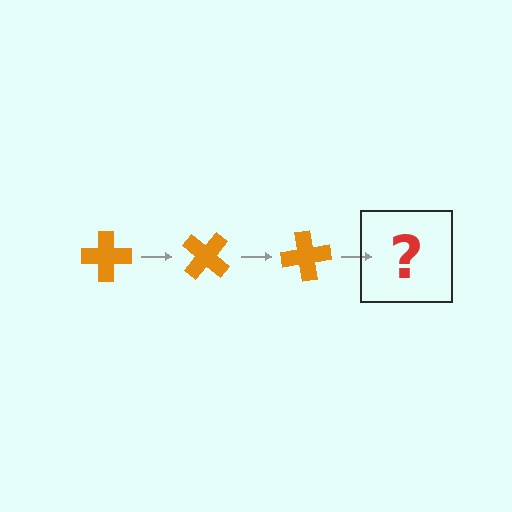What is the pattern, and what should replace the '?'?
The pattern is that the cross rotates 40 degrees each step. The '?' should be an orange cross rotated 120 degrees.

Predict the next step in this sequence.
The next step is an orange cross rotated 120 degrees.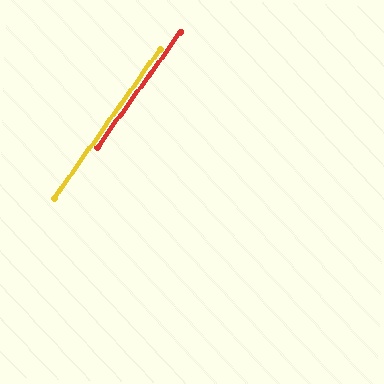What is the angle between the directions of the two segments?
Approximately 0 degrees.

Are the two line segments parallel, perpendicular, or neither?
Parallel — their directions differ by only 0.5°.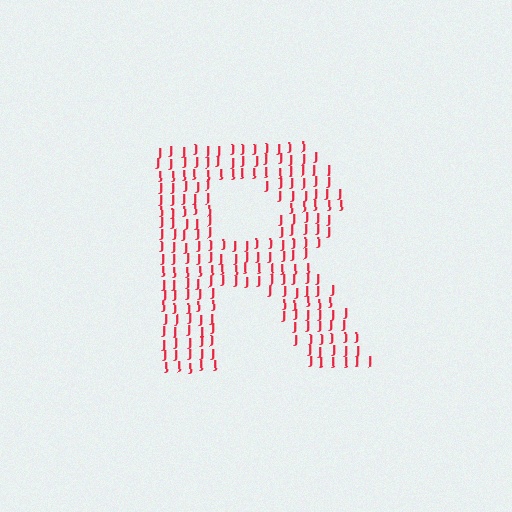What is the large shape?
The large shape is the letter R.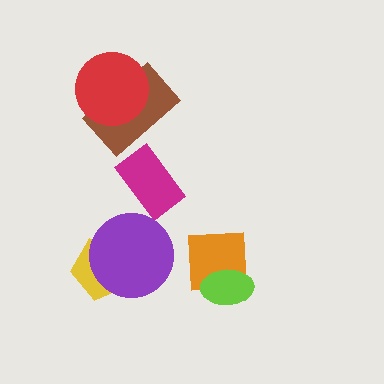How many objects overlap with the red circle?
1 object overlaps with the red circle.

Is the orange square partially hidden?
Yes, it is partially covered by another shape.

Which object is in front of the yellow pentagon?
The purple circle is in front of the yellow pentagon.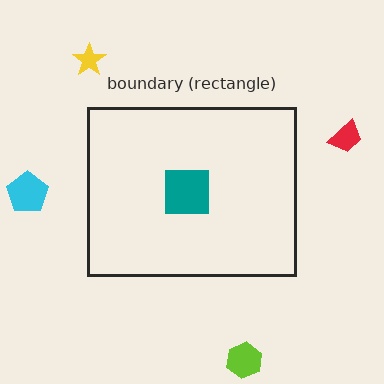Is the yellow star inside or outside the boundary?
Outside.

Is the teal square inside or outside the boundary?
Inside.